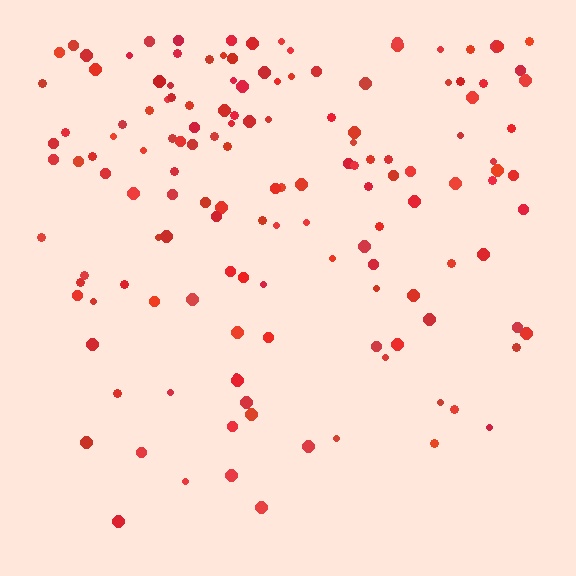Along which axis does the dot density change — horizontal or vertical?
Vertical.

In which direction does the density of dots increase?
From bottom to top, with the top side densest.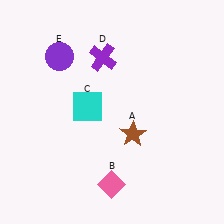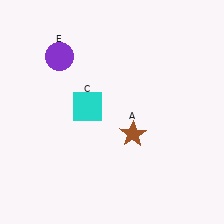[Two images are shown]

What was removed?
The pink diamond (B), the purple cross (D) were removed in Image 2.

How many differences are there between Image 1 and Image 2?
There are 2 differences between the two images.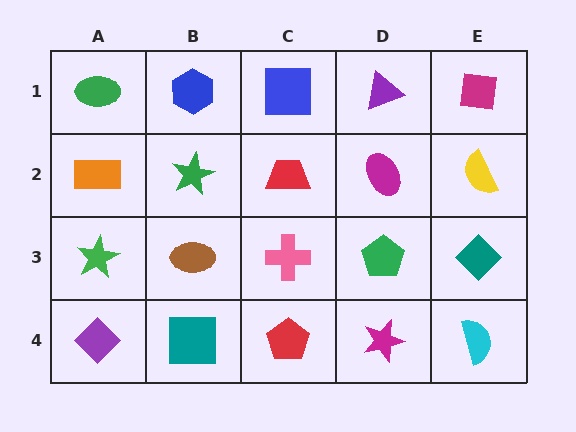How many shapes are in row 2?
5 shapes.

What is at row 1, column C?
A blue square.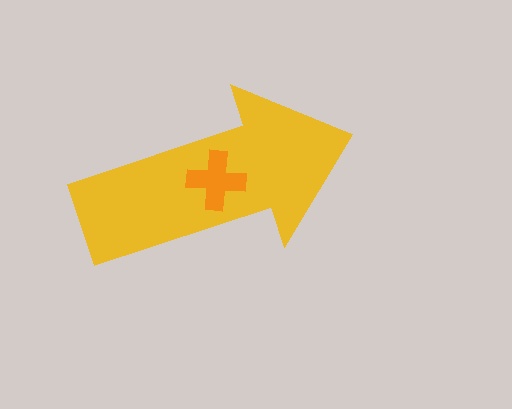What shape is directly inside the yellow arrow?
The orange cross.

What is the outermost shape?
The yellow arrow.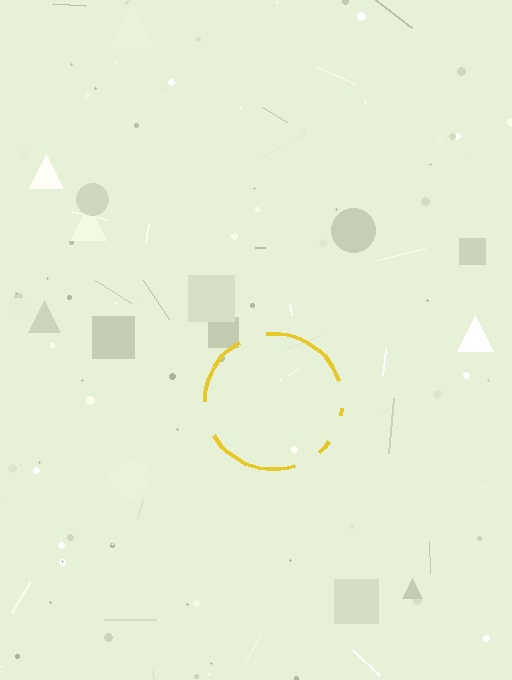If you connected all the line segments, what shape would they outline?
They would outline a circle.